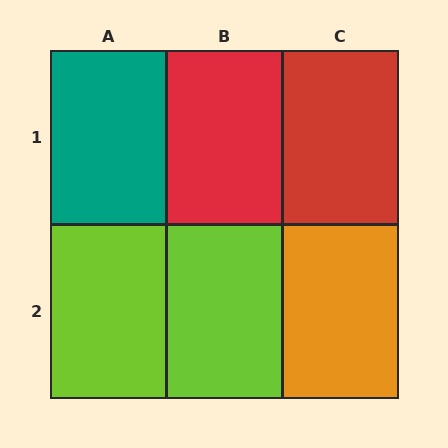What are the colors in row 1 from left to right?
Teal, red, red.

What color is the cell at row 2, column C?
Orange.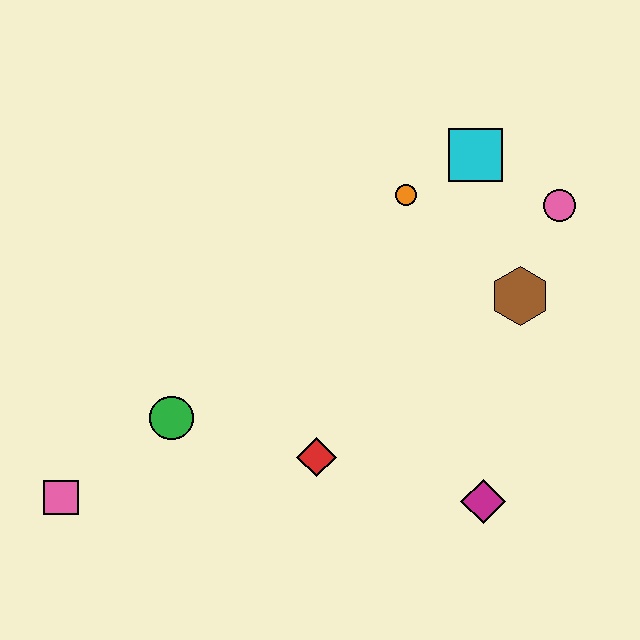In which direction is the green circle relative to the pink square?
The green circle is to the right of the pink square.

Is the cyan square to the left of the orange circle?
No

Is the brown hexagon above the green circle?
Yes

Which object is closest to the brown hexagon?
The pink circle is closest to the brown hexagon.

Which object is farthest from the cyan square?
The pink square is farthest from the cyan square.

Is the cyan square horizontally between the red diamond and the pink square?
No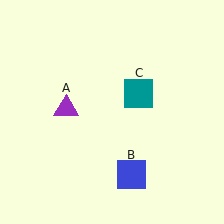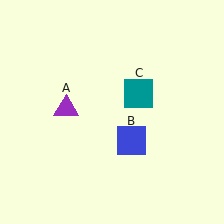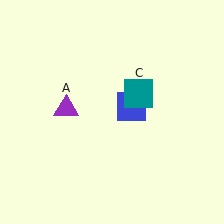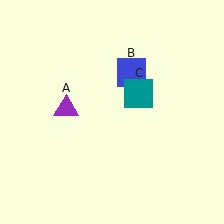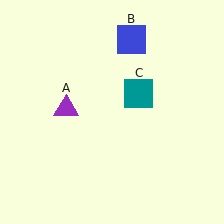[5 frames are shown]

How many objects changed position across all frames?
1 object changed position: blue square (object B).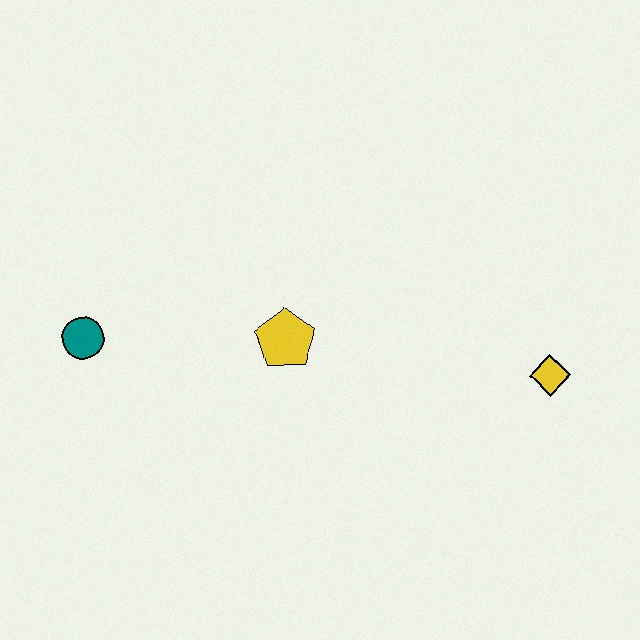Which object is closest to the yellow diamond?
The yellow pentagon is closest to the yellow diamond.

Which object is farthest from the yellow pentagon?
The yellow diamond is farthest from the yellow pentagon.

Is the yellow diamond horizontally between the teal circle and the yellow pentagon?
No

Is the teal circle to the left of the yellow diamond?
Yes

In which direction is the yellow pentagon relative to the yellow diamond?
The yellow pentagon is to the left of the yellow diamond.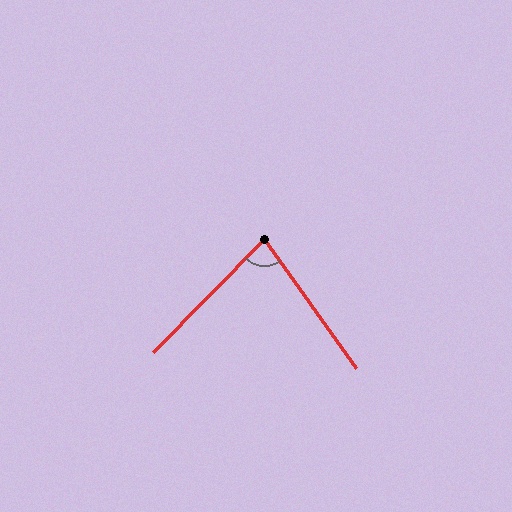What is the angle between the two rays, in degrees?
Approximately 80 degrees.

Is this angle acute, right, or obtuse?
It is acute.